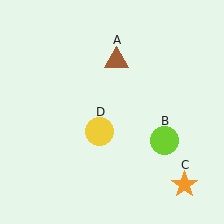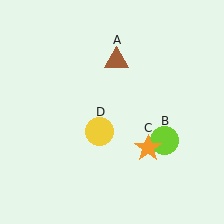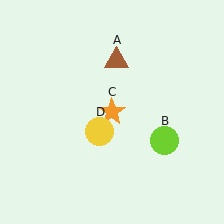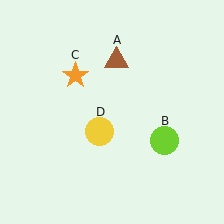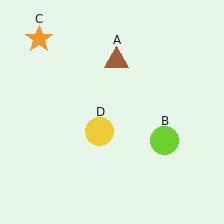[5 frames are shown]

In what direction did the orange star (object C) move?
The orange star (object C) moved up and to the left.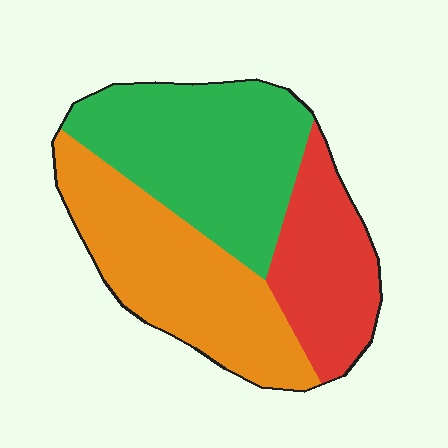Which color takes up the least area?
Red, at roughly 25%.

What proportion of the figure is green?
Green covers around 40% of the figure.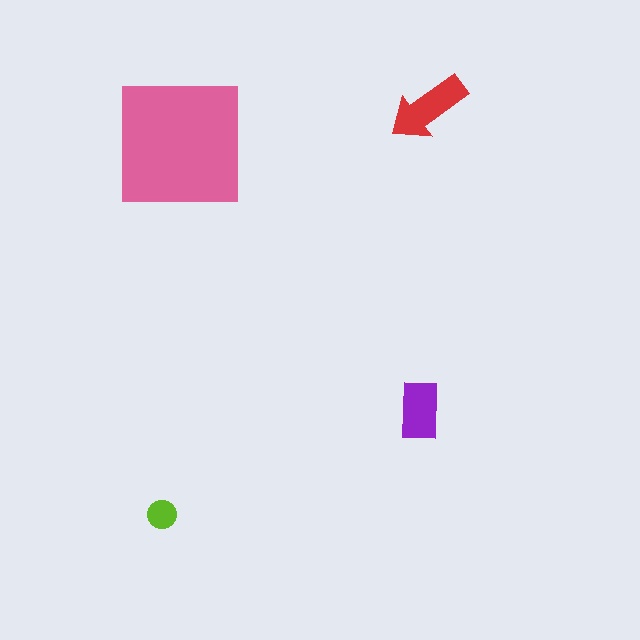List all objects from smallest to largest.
The lime circle, the purple rectangle, the red arrow, the pink square.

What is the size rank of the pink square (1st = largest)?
1st.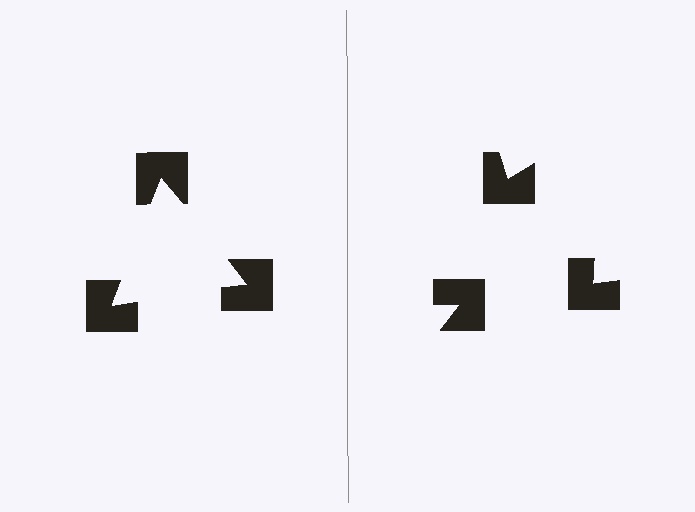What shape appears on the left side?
An illusory triangle.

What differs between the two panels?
The notched squares are positioned identically on both sides; only the wedge orientations differ. On the left they align to a triangle; on the right they are misaligned.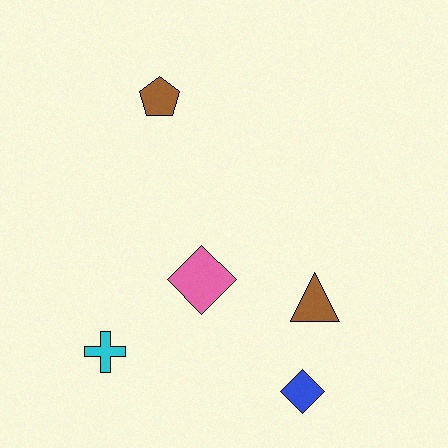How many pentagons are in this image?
There is 1 pentagon.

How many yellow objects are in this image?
There are no yellow objects.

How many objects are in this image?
There are 5 objects.